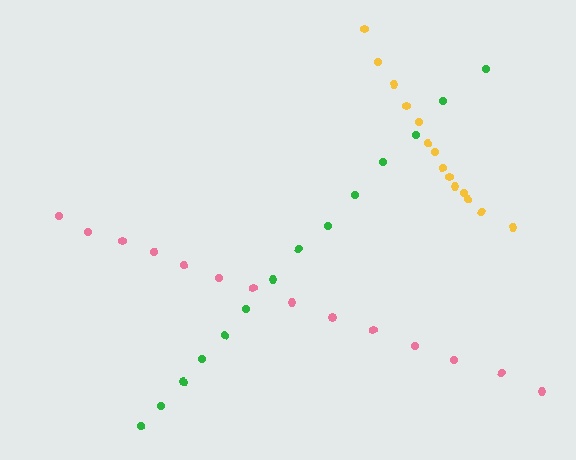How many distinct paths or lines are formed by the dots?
There are 3 distinct paths.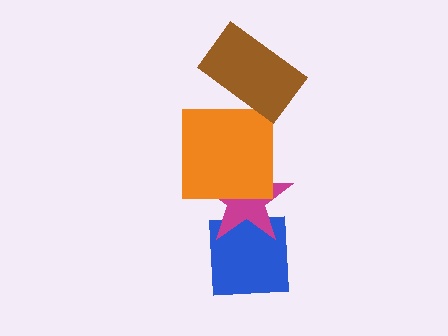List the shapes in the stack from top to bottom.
From top to bottom: the brown rectangle, the orange square, the magenta star, the blue square.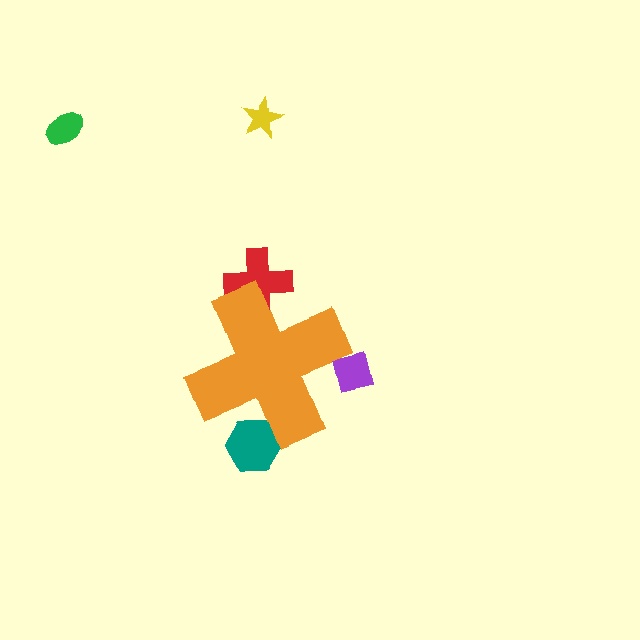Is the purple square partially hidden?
Yes, the purple square is partially hidden behind the orange cross.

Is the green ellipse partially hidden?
No, the green ellipse is fully visible.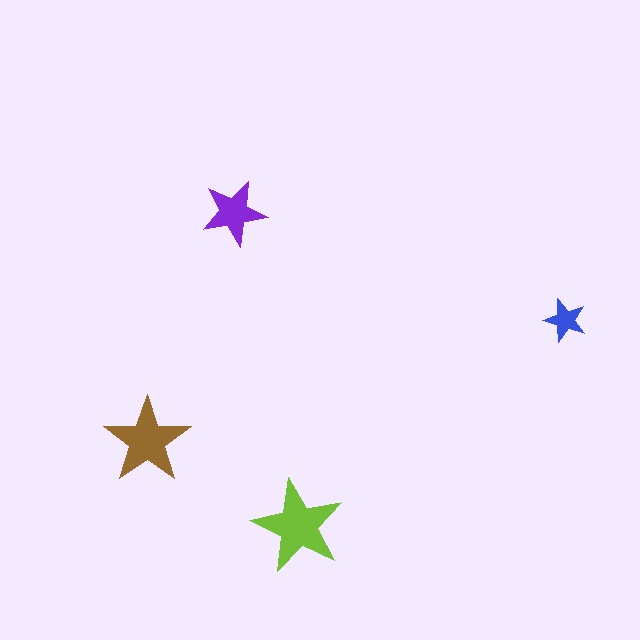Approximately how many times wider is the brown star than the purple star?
About 1.5 times wider.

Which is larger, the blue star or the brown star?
The brown one.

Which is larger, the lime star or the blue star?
The lime one.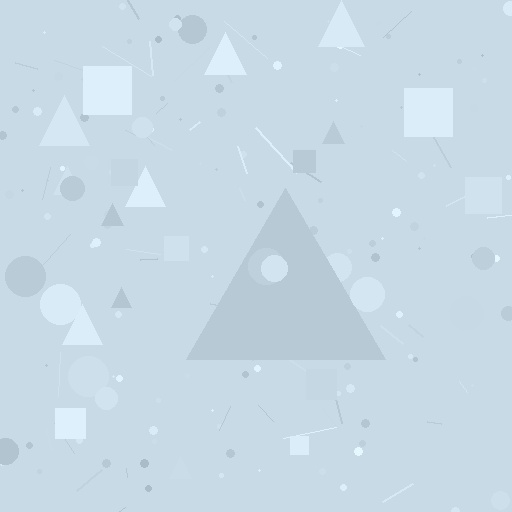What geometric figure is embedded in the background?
A triangle is embedded in the background.